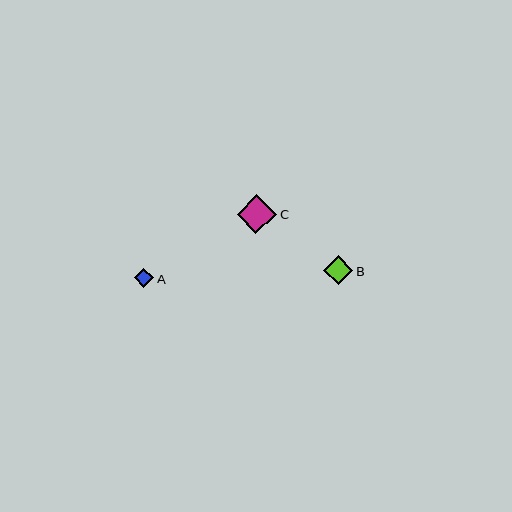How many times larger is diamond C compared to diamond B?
Diamond C is approximately 1.4 times the size of diamond B.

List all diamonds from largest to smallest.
From largest to smallest: C, B, A.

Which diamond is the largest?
Diamond C is the largest with a size of approximately 40 pixels.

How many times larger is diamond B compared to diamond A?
Diamond B is approximately 1.5 times the size of diamond A.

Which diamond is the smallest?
Diamond A is the smallest with a size of approximately 19 pixels.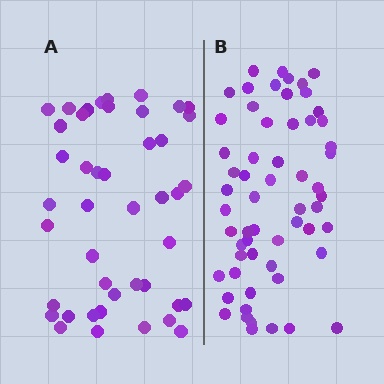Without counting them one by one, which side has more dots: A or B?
Region B (the right region) has more dots.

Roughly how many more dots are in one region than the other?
Region B has approximately 15 more dots than region A.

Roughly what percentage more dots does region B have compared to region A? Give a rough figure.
About 35% more.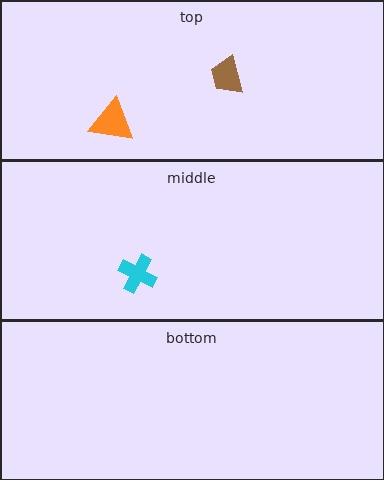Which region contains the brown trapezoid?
The top region.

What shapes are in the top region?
The orange triangle, the brown trapezoid.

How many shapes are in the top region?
2.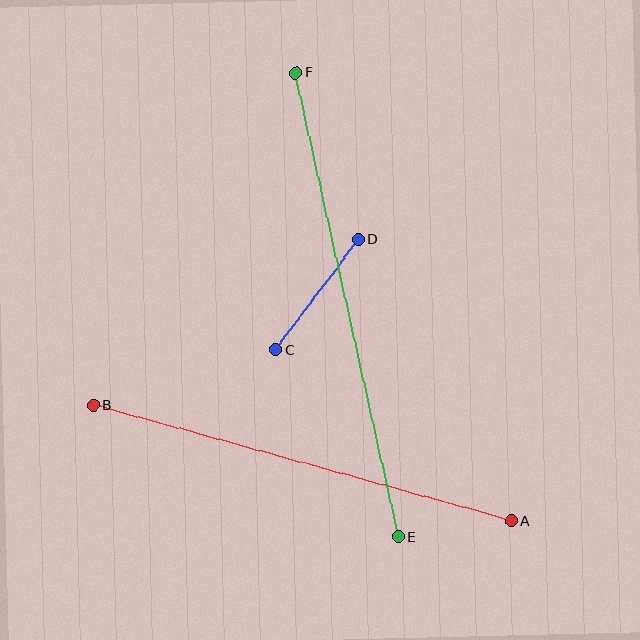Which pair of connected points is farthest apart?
Points E and F are farthest apart.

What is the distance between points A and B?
The distance is approximately 433 pixels.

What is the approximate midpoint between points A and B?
The midpoint is at approximately (302, 463) pixels.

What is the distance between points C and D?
The distance is approximately 138 pixels.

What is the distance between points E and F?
The distance is approximately 475 pixels.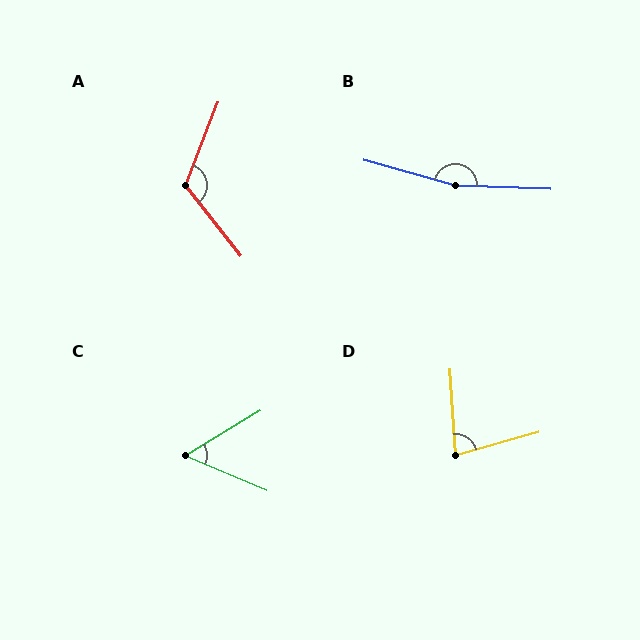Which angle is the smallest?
C, at approximately 54 degrees.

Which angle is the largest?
B, at approximately 167 degrees.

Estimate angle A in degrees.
Approximately 120 degrees.